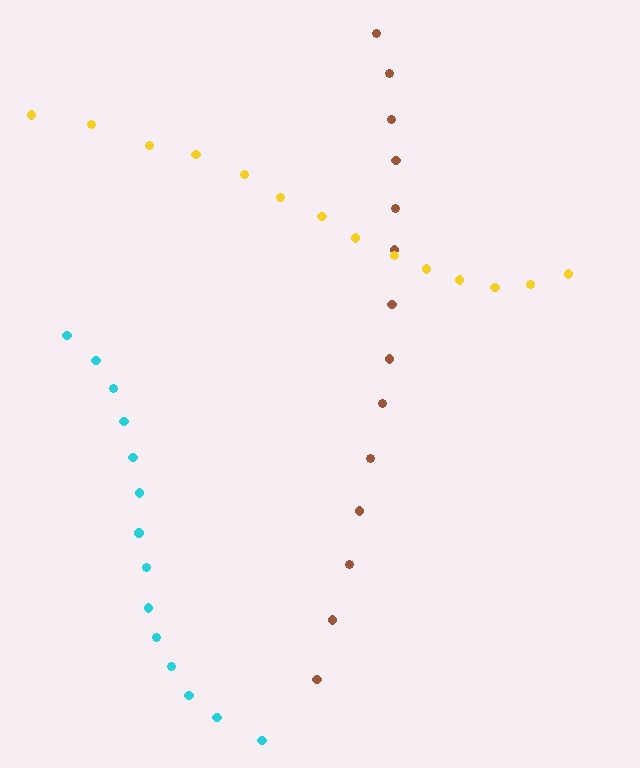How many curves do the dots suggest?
There are 3 distinct paths.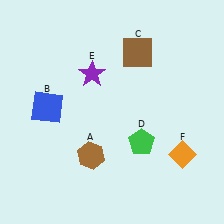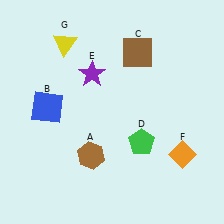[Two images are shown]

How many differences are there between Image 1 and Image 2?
There is 1 difference between the two images.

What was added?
A yellow triangle (G) was added in Image 2.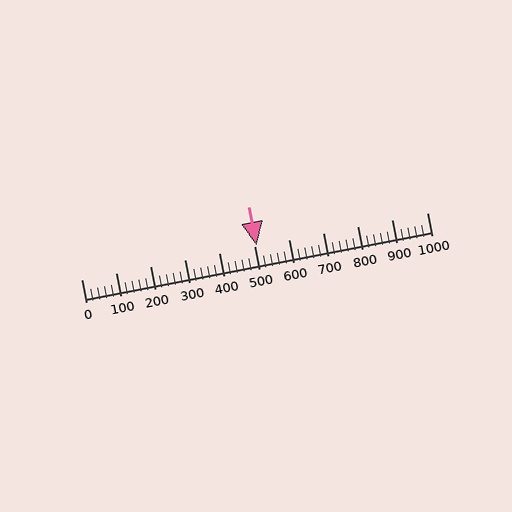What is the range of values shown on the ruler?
The ruler shows values from 0 to 1000.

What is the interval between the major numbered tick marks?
The major tick marks are spaced 100 units apart.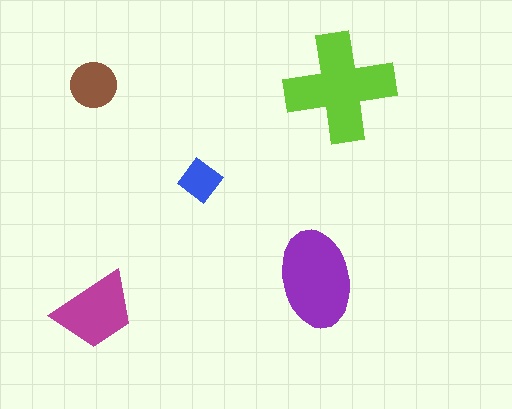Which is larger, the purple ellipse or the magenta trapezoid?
The purple ellipse.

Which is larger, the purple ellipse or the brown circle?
The purple ellipse.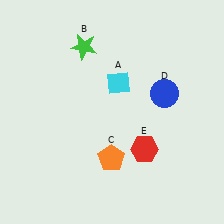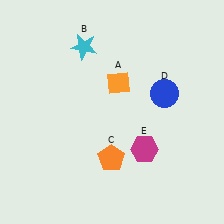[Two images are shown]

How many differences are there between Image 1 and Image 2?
There are 3 differences between the two images.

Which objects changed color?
A changed from cyan to orange. B changed from green to cyan. E changed from red to magenta.